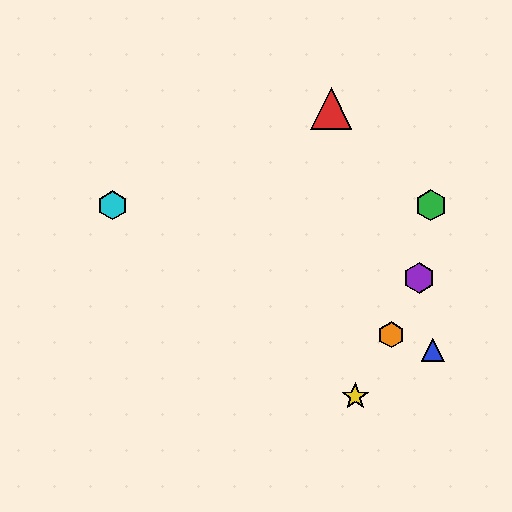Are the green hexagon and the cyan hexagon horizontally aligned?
Yes, both are at y≈205.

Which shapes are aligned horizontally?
The green hexagon, the cyan hexagon are aligned horizontally.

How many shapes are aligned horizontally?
2 shapes (the green hexagon, the cyan hexagon) are aligned horizontally.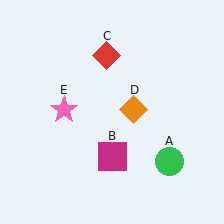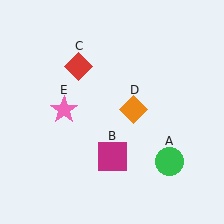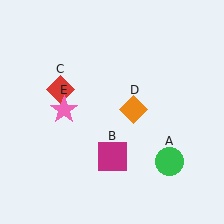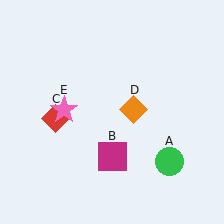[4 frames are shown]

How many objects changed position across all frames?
1 object changed position: red diamond (object C).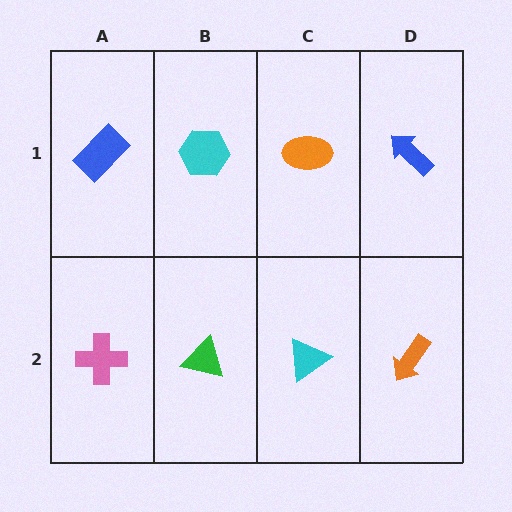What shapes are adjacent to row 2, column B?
A cyan hexagon (row 1, column B), a pink cross (row 2, column A), a cyan triangle (row 2, column C).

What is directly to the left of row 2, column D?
A cyan triangle.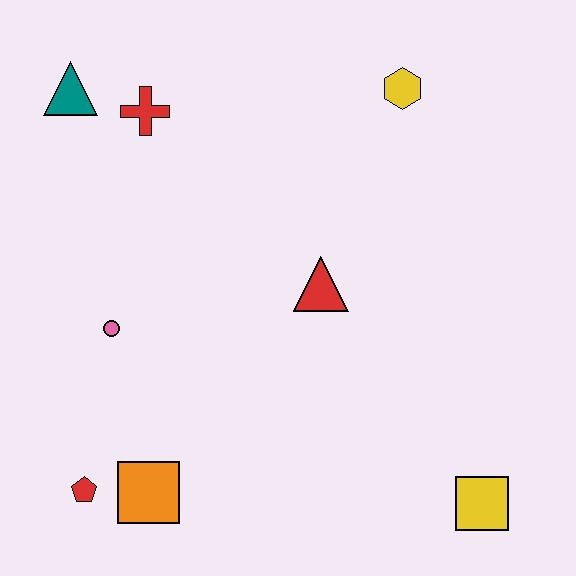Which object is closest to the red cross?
The teal triangle is closest to the red cross.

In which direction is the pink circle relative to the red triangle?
The pink circle is to the left of the red triangle.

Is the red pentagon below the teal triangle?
Yes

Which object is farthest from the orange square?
The yellow hexagon is farthest from the orange square.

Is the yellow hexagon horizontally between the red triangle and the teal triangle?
No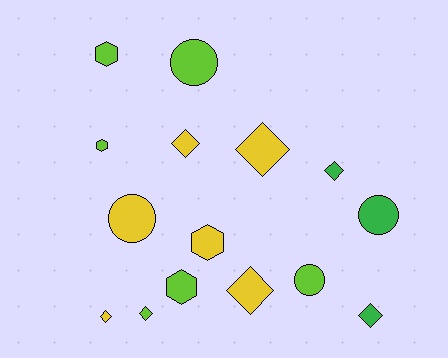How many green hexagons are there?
There are no green hexagons.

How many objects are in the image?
There are 15 objects.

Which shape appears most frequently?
Diamond, with 7 objects.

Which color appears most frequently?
Lime, with 6 objects.